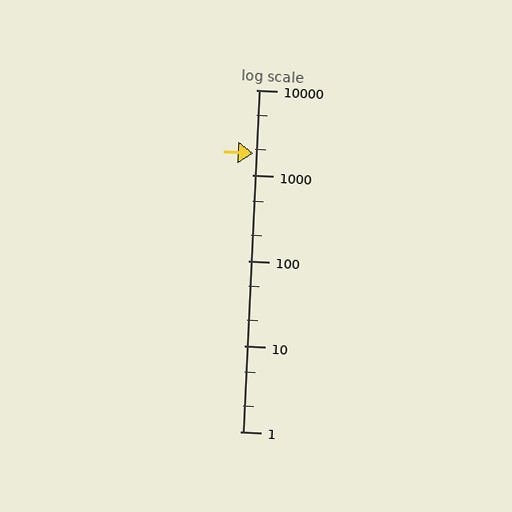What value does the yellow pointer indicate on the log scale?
The pointer indicates approximately 1800.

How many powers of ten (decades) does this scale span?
The scale spans 4 decades, from 1 to 10000.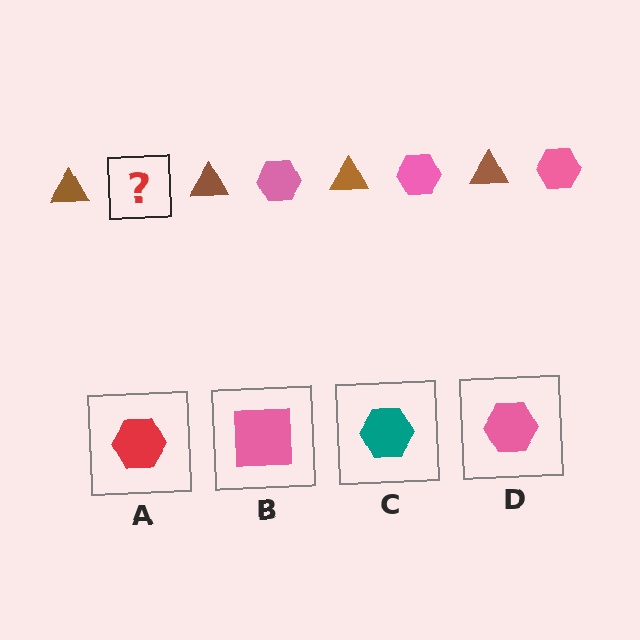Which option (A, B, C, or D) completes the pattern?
D.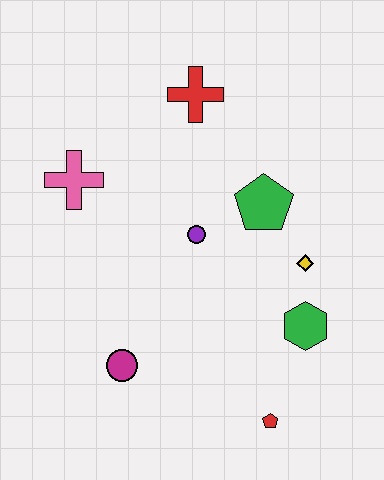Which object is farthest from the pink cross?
The red pentagon is farthest from the pink cross.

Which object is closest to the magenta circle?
The purple circle is closest to the magenta circle.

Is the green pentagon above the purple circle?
Yes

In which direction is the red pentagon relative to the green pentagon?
The red pentagon is below the green pentagon.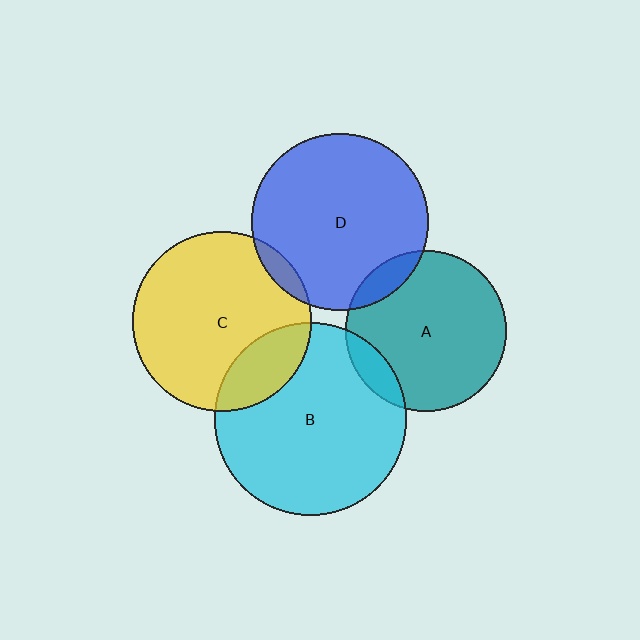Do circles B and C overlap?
Yes.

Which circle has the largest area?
Circle B (cyan).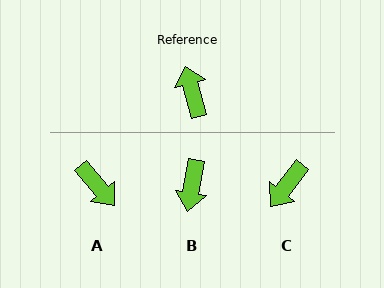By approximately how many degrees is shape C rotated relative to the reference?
Approximately 127 degrees counter-clockwise.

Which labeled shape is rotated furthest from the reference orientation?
A, about 155 degrees away.